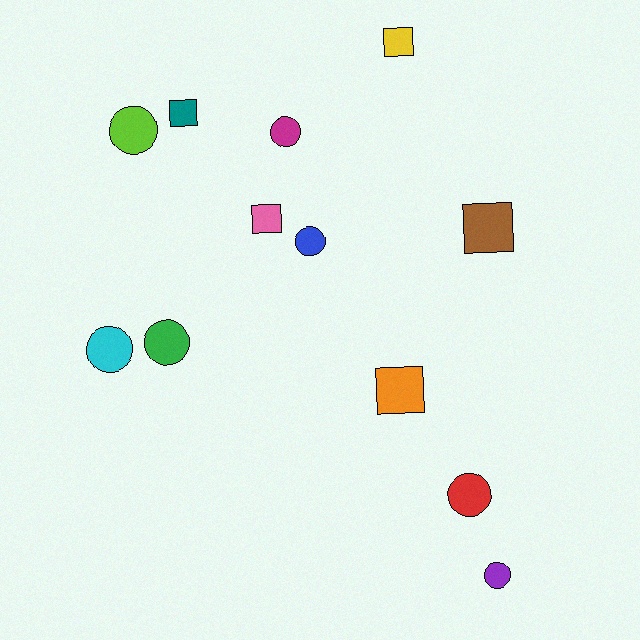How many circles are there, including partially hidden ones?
There are 7 circles.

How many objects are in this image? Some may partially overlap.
There are 12 objects.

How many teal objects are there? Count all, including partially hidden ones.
There is 1 teal object.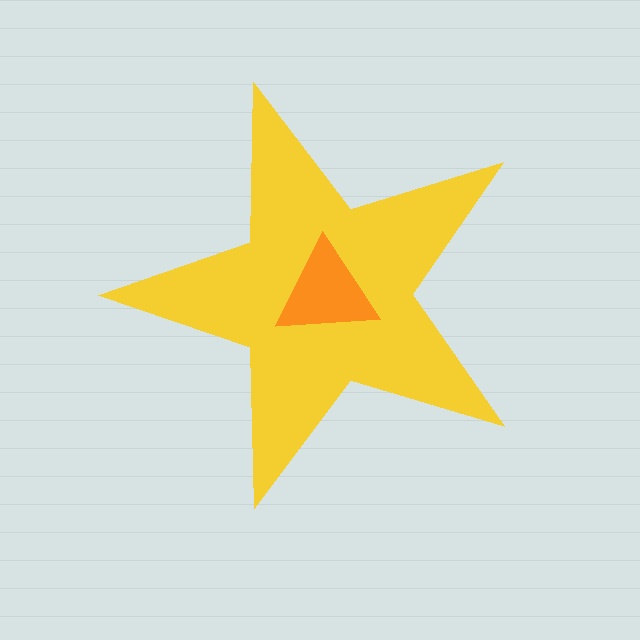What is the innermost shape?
The orange triangle.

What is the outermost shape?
The yellow star.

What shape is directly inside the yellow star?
The orange triangle.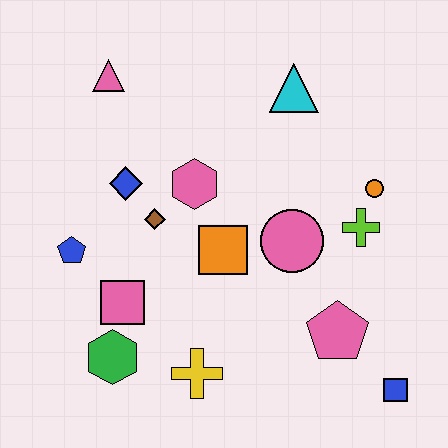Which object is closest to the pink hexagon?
The brown diamond is closest to the pink hexagon.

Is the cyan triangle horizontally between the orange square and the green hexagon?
No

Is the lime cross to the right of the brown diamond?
Yes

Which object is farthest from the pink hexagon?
The blue square is farthest from the pink hexagon.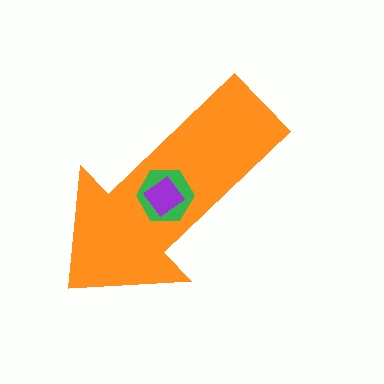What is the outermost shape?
The orange arrow.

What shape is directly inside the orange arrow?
The green hexagon.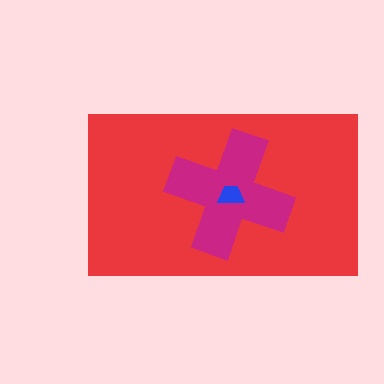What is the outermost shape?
The red rectangle.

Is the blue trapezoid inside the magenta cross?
Yes.